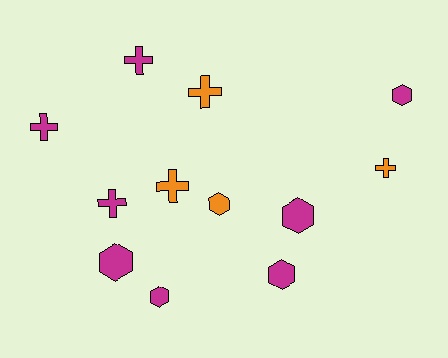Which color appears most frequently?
Magenta, with 8 objects.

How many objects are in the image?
There are 12 objects.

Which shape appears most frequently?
Hexagon, with 6 objects.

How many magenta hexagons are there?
There are 5 magenta hexagons.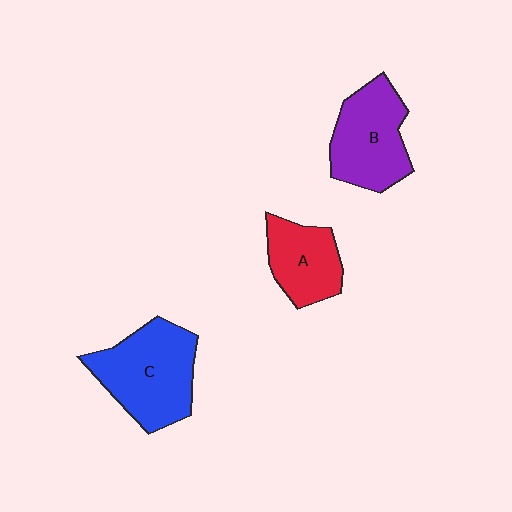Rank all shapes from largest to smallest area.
From largest to smallest: C (blue), B (purple), A (red).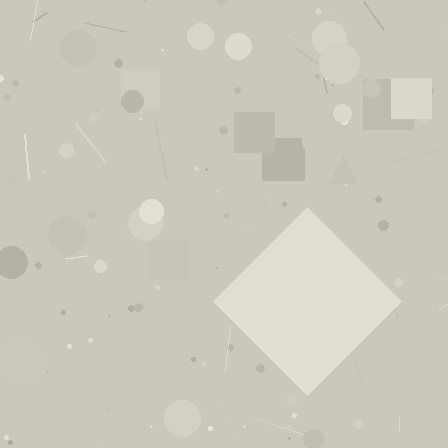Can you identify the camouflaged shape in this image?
The camouflaged shape is a diamond.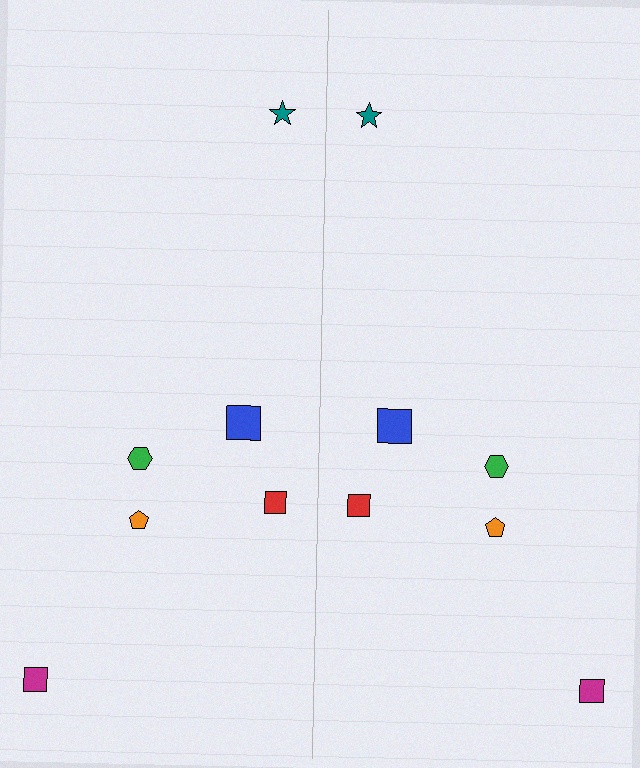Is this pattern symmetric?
Yes, this pattern has bilateral (reflection) symmetry.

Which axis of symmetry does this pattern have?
The pattern has a vertical axis of symmetry running through the center of the image.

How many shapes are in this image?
There are 12 shapes in this image.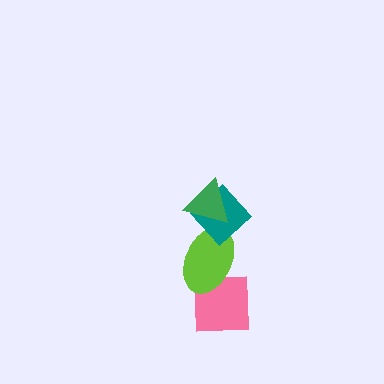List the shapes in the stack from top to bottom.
From top to bottom: the green triangle, the teal diamond, the lime ellipse, the pink square.